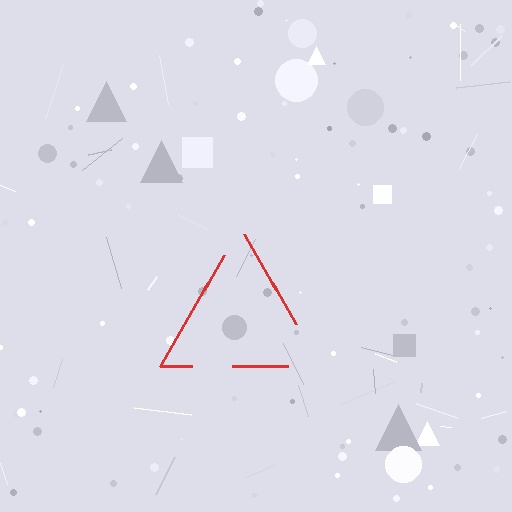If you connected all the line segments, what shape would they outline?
They would outline a triangle.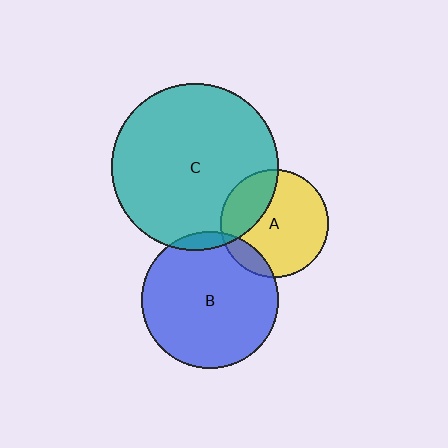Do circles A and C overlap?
Yes.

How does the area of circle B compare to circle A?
Approximately 1.6 times.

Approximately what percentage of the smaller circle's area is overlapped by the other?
Approximately 30%.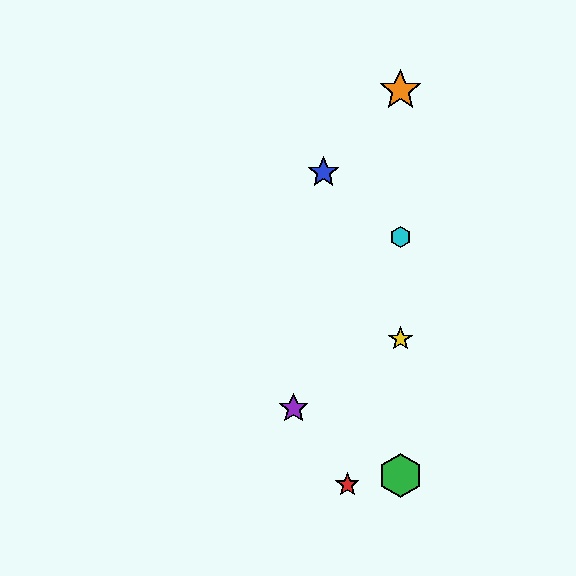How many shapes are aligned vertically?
4 shapes (the green hexagon, the yellow star, the orange star, the cyan hexagon) are aligned vertically.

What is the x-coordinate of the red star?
The red star is at x≈347.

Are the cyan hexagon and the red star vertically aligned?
No, the cyan hexagon is at x≈400 and the red star is at x≈347.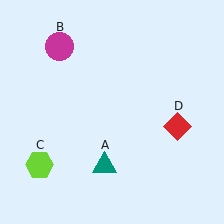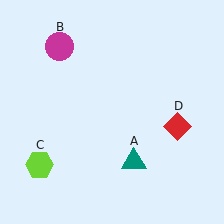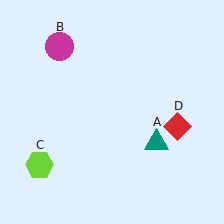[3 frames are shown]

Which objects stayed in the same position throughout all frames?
Magenta circle (object B) and lime hexagon (object C) and red diamond (object D) remained stationary.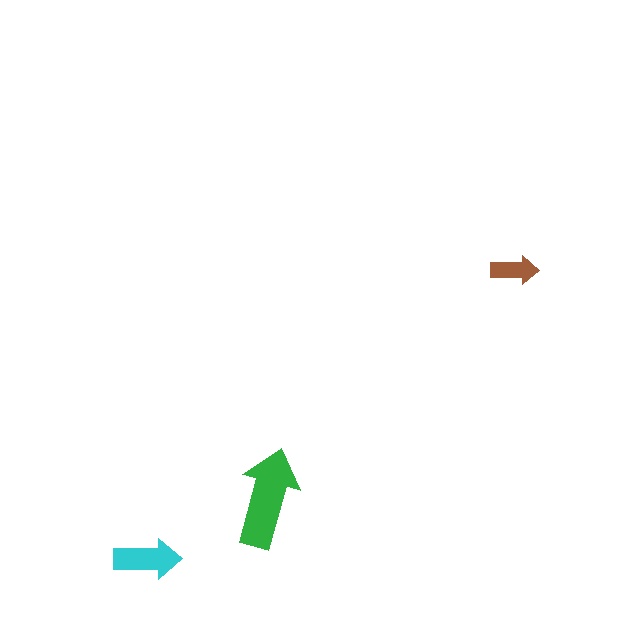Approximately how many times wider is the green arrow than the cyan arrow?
About 1.5 times wider.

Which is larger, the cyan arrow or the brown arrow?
The cyan one.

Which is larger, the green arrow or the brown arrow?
The green one.